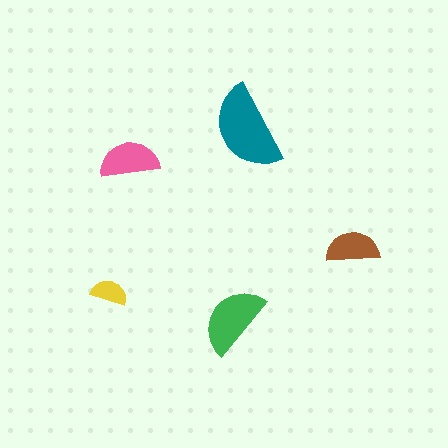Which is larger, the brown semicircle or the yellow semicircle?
The brown one.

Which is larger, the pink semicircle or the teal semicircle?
The teal one.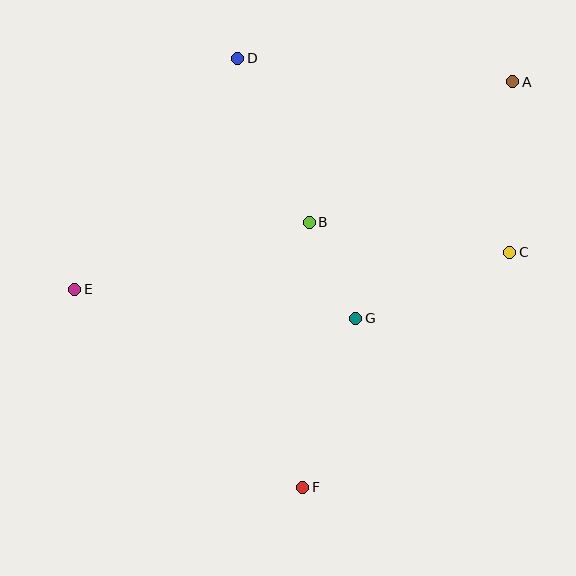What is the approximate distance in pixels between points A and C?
The distance between A and C is approximately 171 pixels.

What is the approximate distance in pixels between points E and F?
The distance between E and F is approximately 302 pixels.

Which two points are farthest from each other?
Points A and E are farthest from each other.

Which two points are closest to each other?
Points B and G are closest to each other.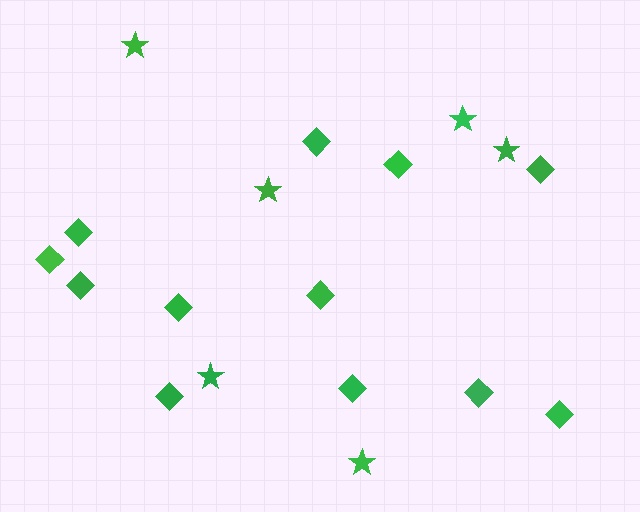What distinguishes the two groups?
There are 2 groups: one group of stars (6) and one group of diamonds (12).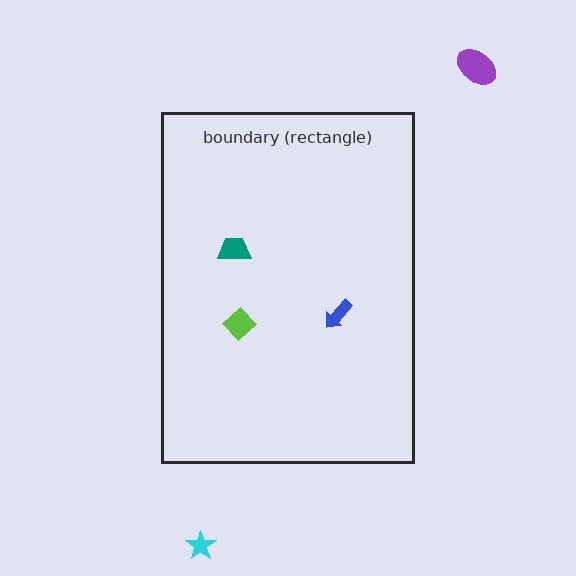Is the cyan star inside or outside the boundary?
Outside.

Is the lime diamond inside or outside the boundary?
Inside.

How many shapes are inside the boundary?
3 inside, 2 outside.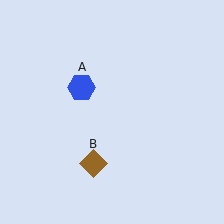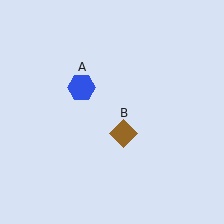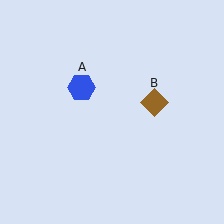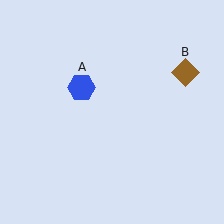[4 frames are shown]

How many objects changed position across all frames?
1 object changed position: brown diamond (object B).